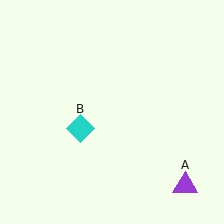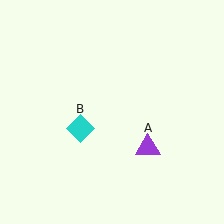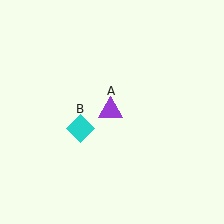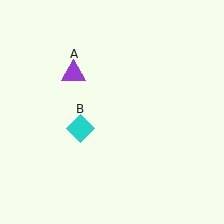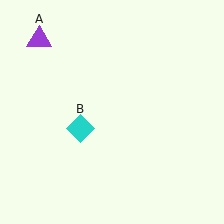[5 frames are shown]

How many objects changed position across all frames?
1 object changed position: purple triangle (object A).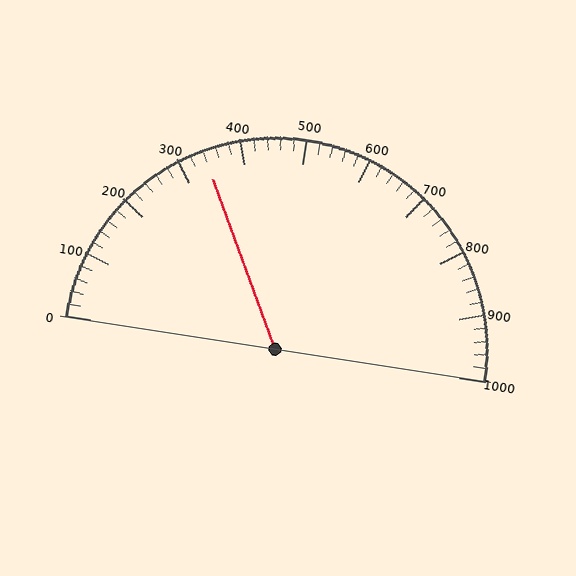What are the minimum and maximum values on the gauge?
The gauge ranges from 0 to 1000.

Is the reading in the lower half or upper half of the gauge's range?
The reading is in the lower half of the range (0 to 1000).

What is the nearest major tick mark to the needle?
The nearest major tick mark is 300.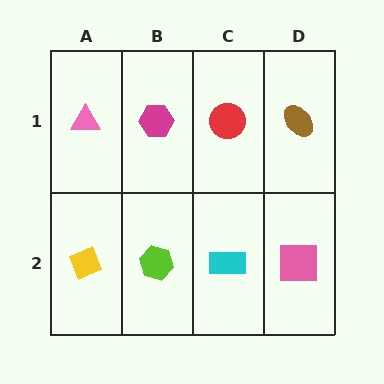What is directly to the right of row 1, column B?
A red circle.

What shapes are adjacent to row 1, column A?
A yellow diamond (row 2, column A), a magenta hexagon (row 1, column B).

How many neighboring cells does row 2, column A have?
2.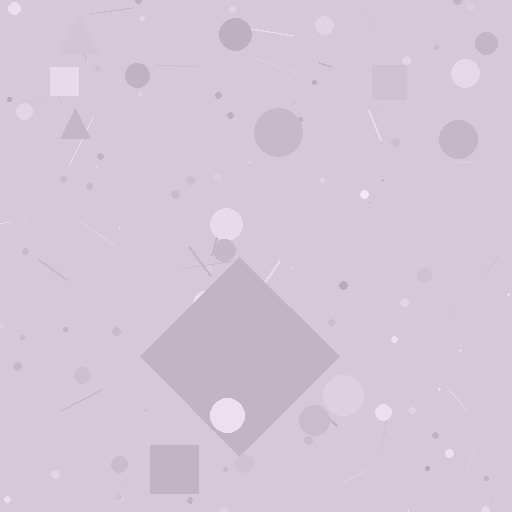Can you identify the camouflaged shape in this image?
The camouflaged shape is a diamond.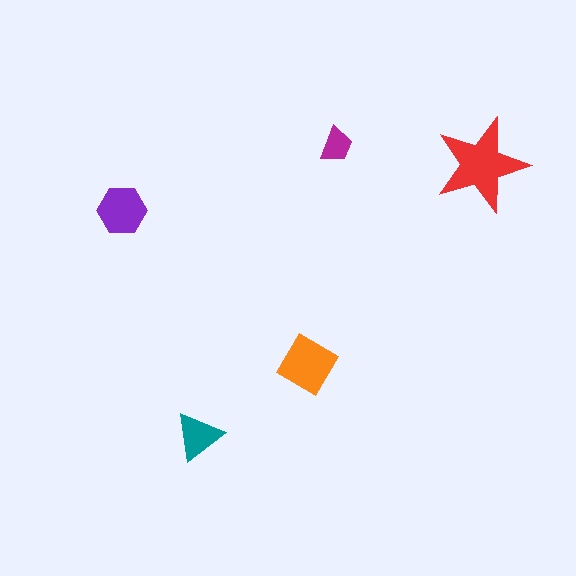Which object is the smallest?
The magenta trapezoid.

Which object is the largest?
The red star.